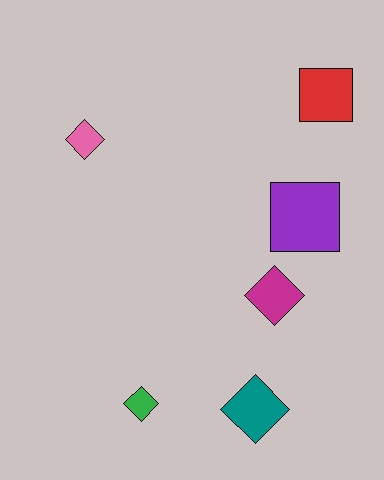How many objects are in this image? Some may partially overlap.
There are 6 objects.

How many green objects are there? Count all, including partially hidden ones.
There is 1 green object.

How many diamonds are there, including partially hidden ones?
There are 4 diamonds.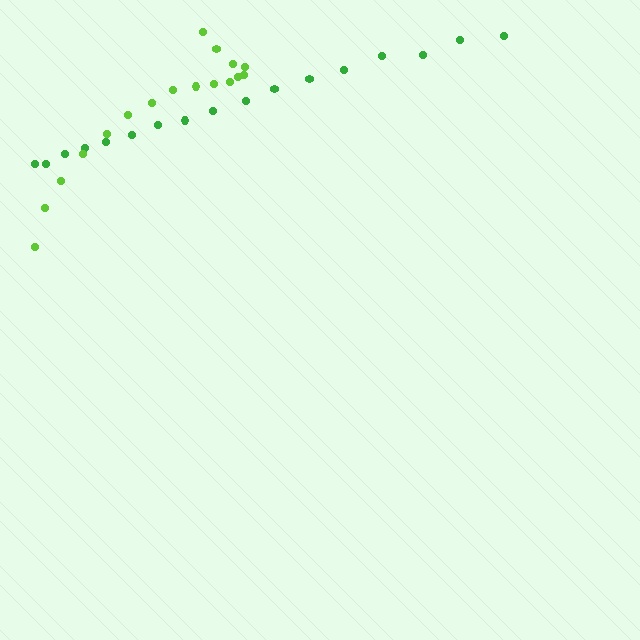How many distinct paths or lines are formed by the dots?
There are 2 distinct paths.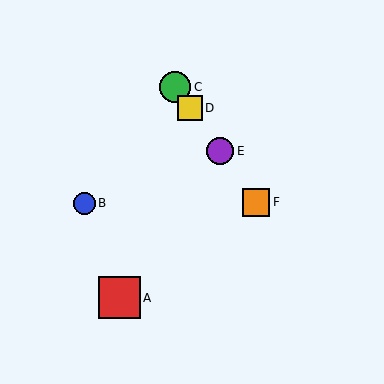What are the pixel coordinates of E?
Object E is at (220, 151).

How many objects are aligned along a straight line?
4 objects (C, D, E, F) are aligned along a straight line.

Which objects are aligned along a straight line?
Objects C, D, E, F are aligned along a straight line.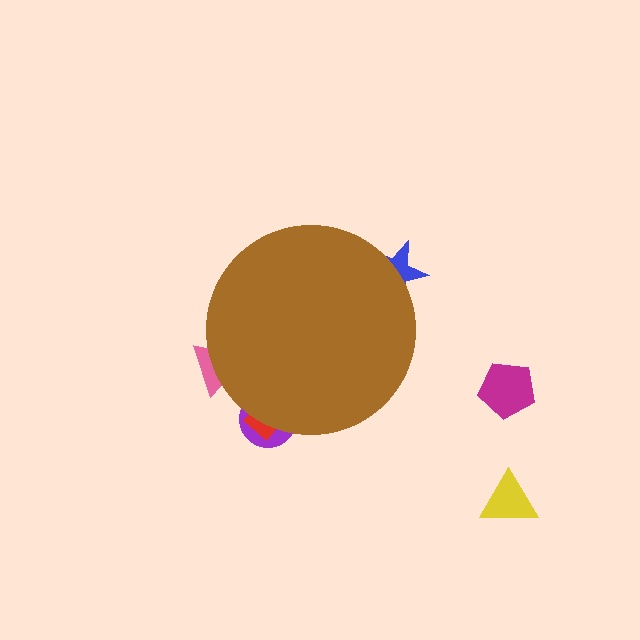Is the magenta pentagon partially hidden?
No, the magenta pentagon is fully visible.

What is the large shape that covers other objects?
A brown circle.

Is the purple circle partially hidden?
Yes, the purple circle is partially hidden behind the brown circle.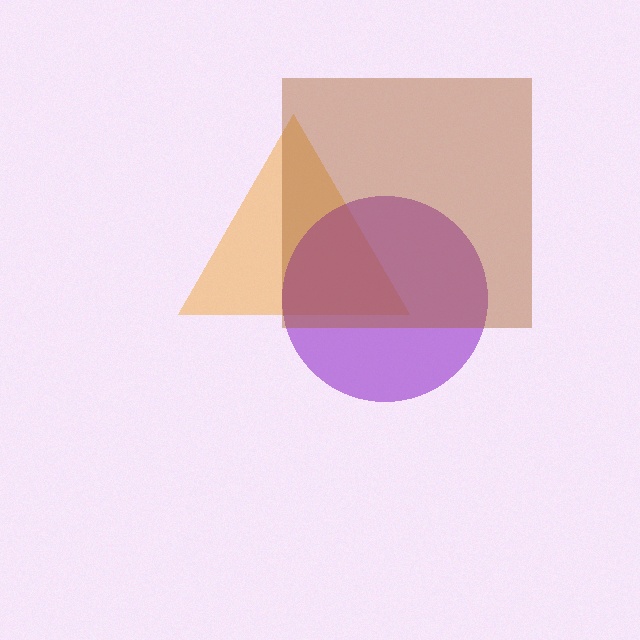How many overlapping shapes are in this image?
There are 3 overlapping shapes in the image.